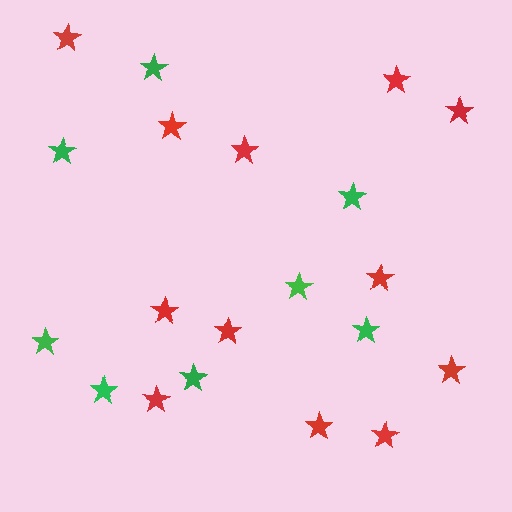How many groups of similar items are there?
There are 2 groups: one group of green stars (8) and one group of red stars (12).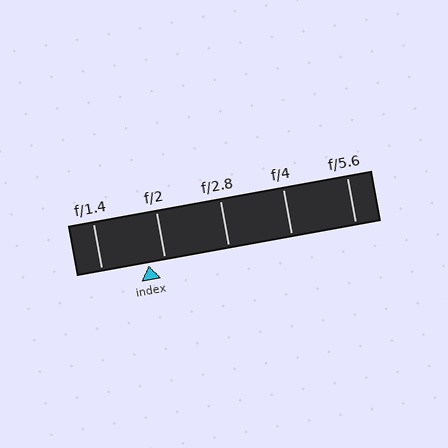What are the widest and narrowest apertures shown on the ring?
The widest aperture shown is f/1.4 and the narrowest is f/5.6.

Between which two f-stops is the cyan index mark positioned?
The index mark is between f/1.4 and f/2.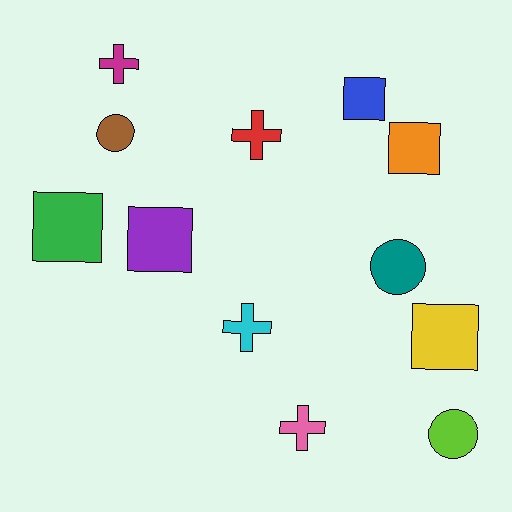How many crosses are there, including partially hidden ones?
There are 4 crosses.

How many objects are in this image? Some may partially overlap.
There are 12 objects.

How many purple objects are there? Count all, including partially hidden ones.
There is 1 purple object.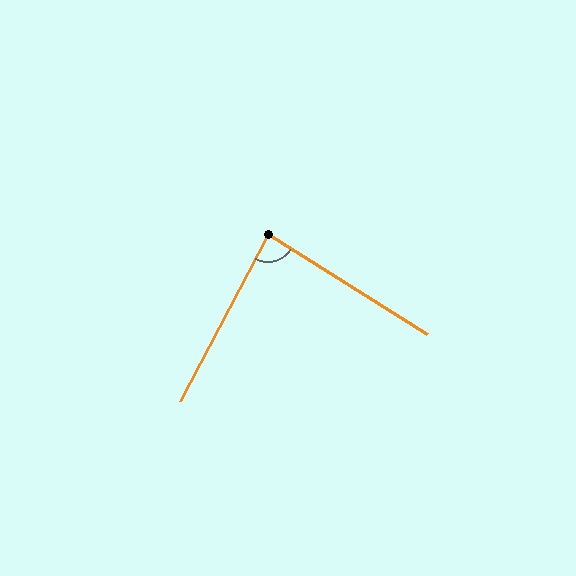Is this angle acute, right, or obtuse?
It is approximately a right angle.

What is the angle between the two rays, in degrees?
Approximately 86 degrees.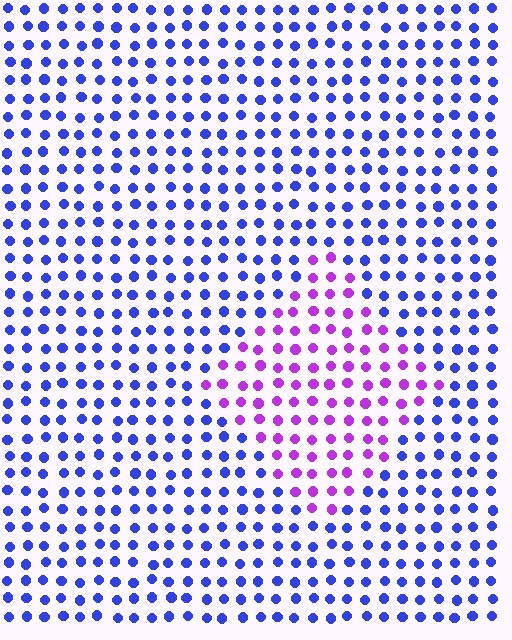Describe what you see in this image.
The image is filled with small blue elements in a uniform arrangement. A diamond-shaped region is visible where the elements are tinted to a slightly different hue, forming a subtle color boundary.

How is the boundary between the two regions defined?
The boundary is defined purely by a slight shift in hue (about 54 degrees). Spacing, size, and orientation are identical on both sides.